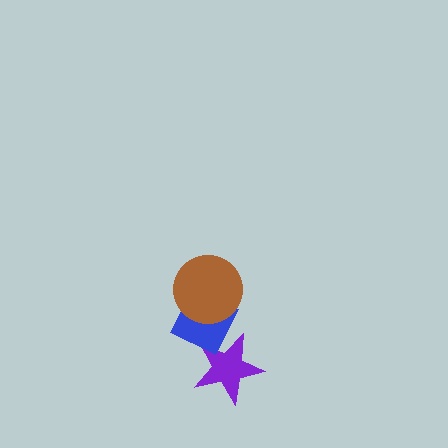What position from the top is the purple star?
The purple star is 3rd from the top.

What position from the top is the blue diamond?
The blue diamond is 2nd from the top.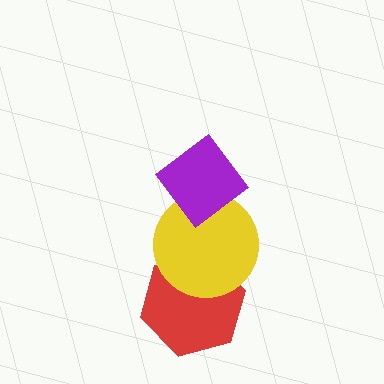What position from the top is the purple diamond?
The purple diamond is 1st from the top.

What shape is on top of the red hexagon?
The yellow circle is on top of the red hexagon.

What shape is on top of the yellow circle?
The purple diamond is on top of the yellow circle.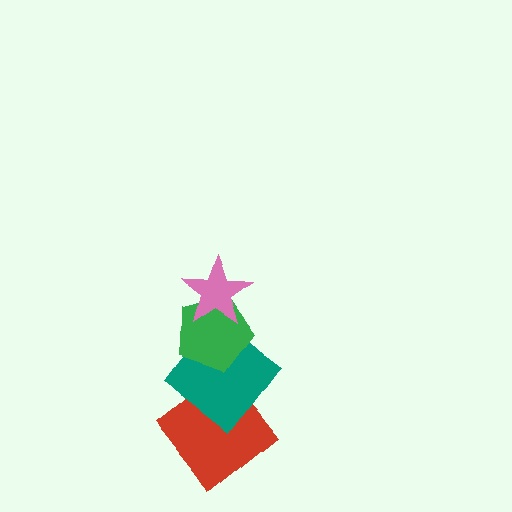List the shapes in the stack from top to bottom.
From top to bottom: the pink star, the green pentagon, the teal diamond, the red diamond.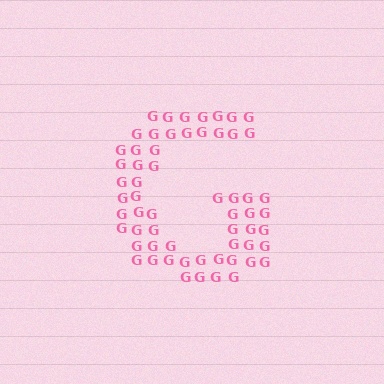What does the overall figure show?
The overall figure shows the letter G.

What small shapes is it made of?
It is made of small letter G's.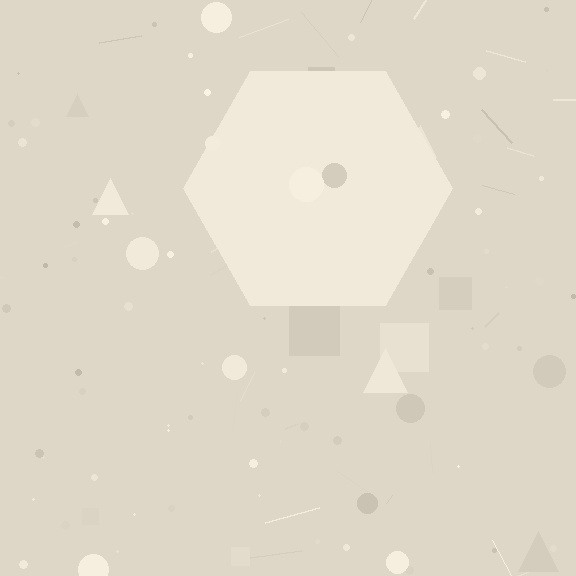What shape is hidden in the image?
A hexagon is hidden in the image.